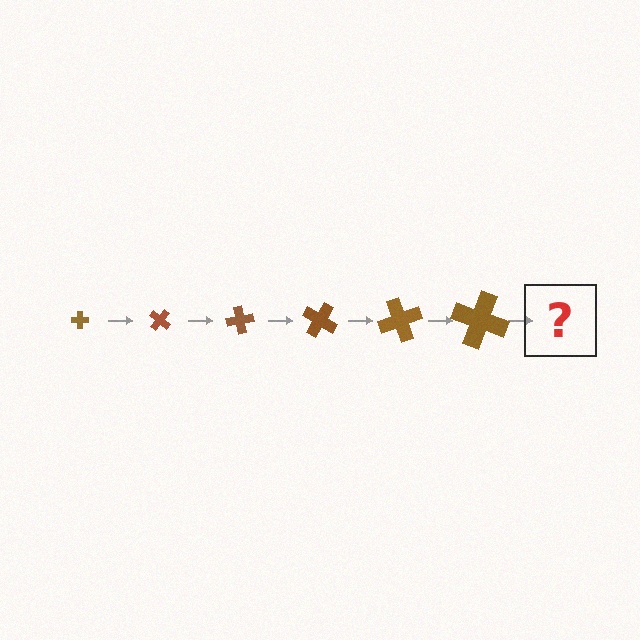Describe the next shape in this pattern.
It should be a cross, larger than the previous one and rotated 240 degrees from the start.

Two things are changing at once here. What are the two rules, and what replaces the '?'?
The two rules are that the cross grows larger each step and it rotates 40 degrees each step. The '?' should be a cross, larger than the previous one and rotated 240 degrees from the start.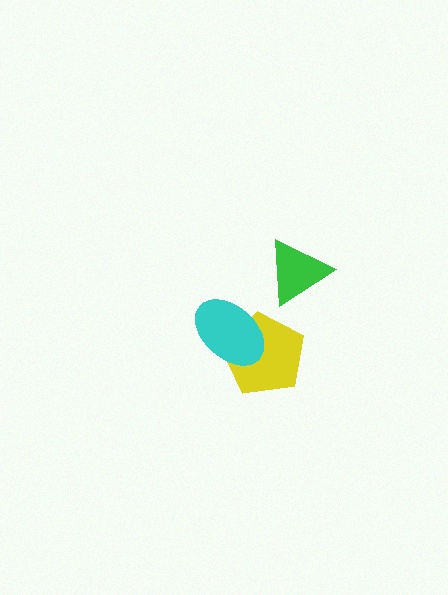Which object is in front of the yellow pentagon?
The cyan ellipse is in front of the yellow pentagon.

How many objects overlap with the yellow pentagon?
1 object overlaps with the yellow pentagon.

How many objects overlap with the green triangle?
0 objects overlap with the green triangle.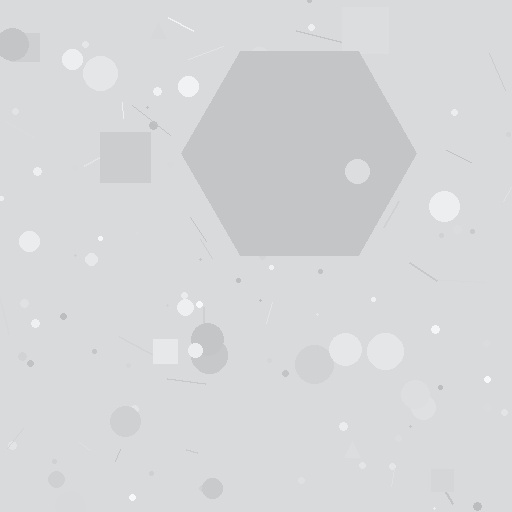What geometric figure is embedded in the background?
A hexagon is embedded in the background.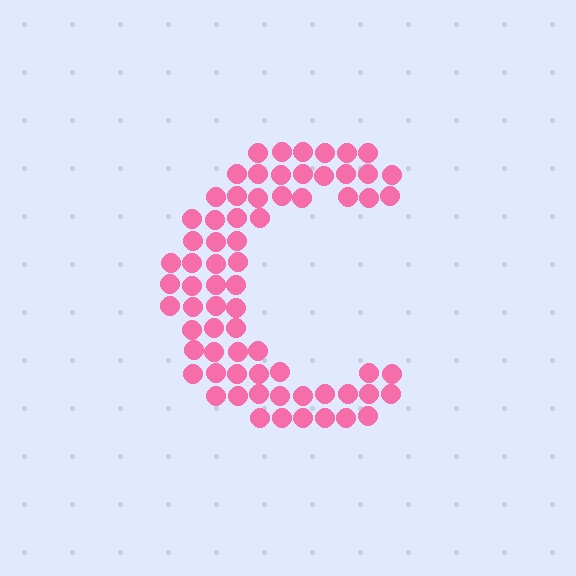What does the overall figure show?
The overall figure shows the letter C.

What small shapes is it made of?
It is made of small circles.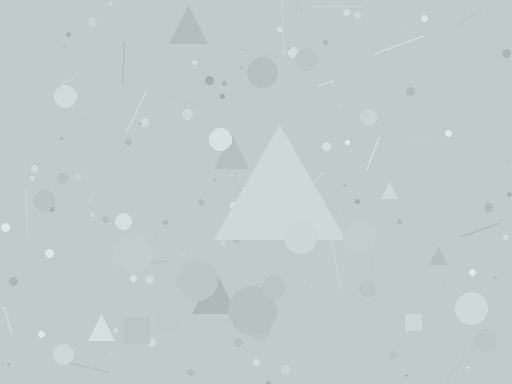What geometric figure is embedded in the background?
A triangle is embedded in the background.